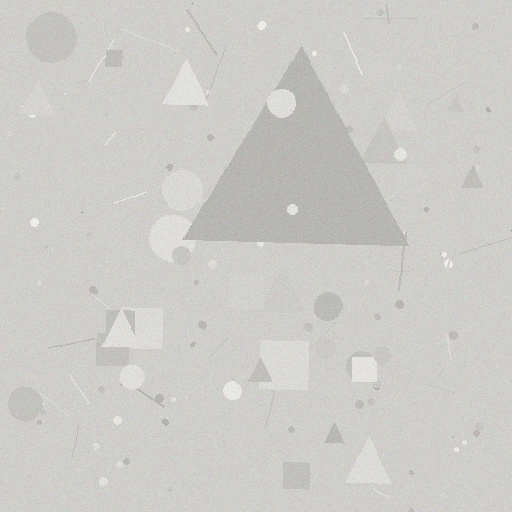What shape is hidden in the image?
A triangle is hidden in the image.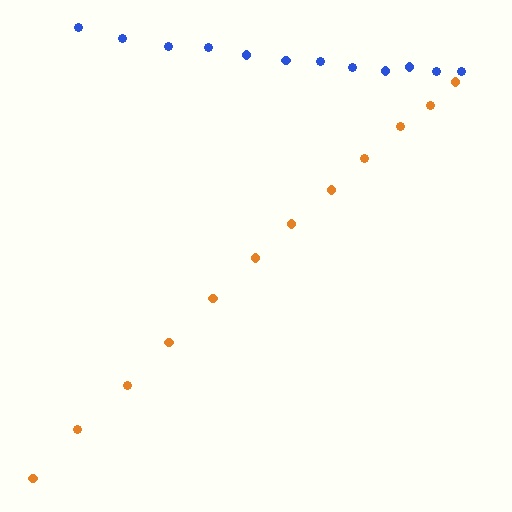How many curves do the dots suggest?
There are 2 distinct paths.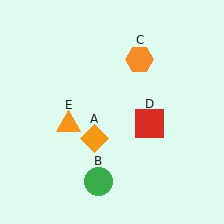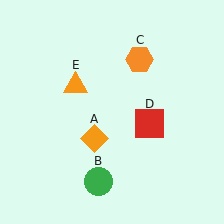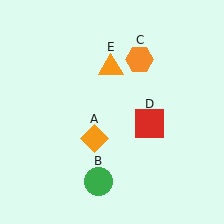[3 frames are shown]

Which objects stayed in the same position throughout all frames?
Orange diamond (object A) and green circle (object B) and orange hexagon (object C) and red square (object D) remained stationary.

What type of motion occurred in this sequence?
The orange triangle (object E) rotated clockwise around the center of the scene.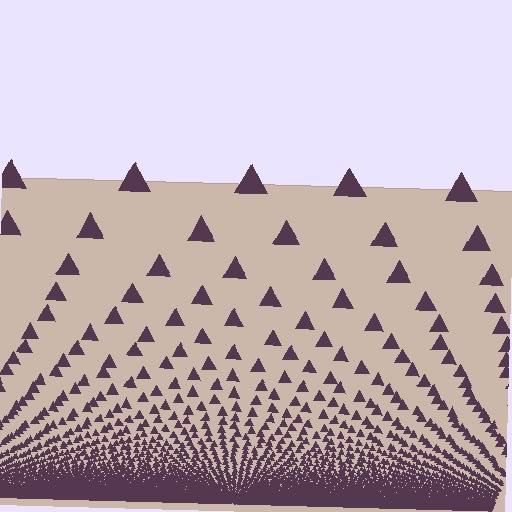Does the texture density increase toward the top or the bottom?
Density increases toward the bottom.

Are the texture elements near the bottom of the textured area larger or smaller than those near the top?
Smaller. The gradient is inverted — elements near the bottom are smaller and denser.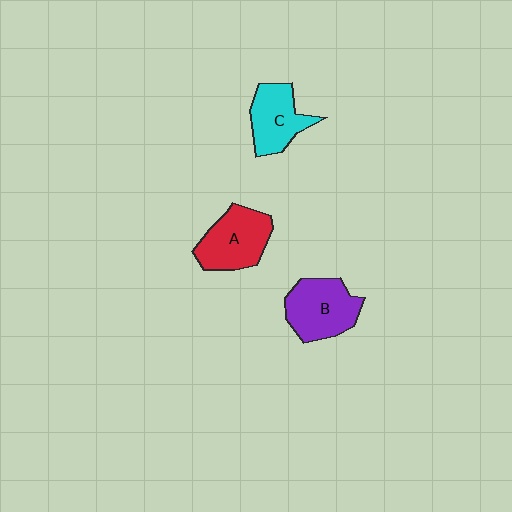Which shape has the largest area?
Shape B (purple).